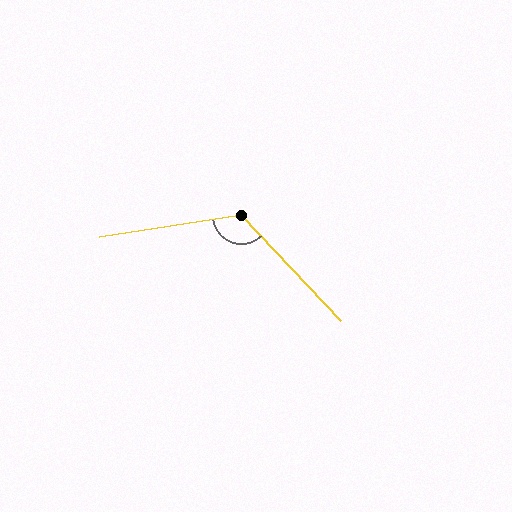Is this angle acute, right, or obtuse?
It is obtuse.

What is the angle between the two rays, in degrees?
Approximately 124 degrees.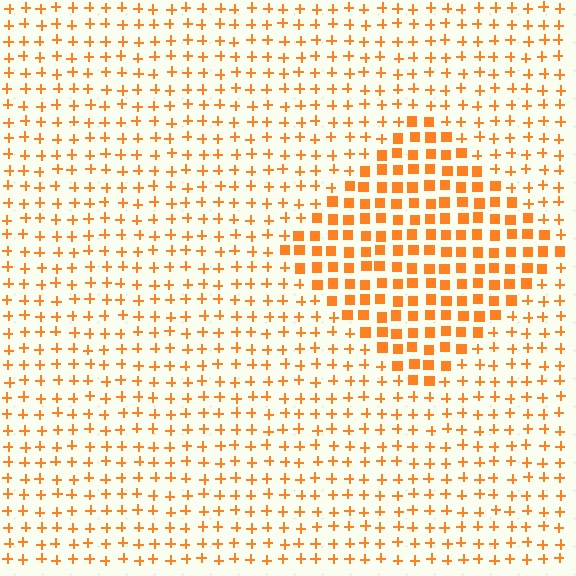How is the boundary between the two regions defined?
The boundary is defined by a change in element shape: squares inside vs. plus signs outside. All elements share the same color and spacing.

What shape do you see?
I see a diamond.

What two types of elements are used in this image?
The image uses squares inside the diamond region and plus signs outside it.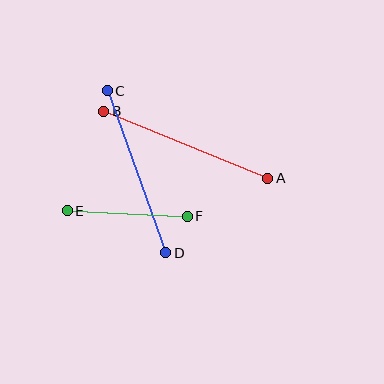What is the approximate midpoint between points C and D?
The midpoint is at approximately (136, 172) pixels.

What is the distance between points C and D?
The distance is approximately 172 pixels.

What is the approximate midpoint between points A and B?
The midpoint is at approximately (186, 145) pixels.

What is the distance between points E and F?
The distance is approximately 120 pixels.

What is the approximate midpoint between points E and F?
The midpoint is at approximately (127, 213) pixels.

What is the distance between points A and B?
The distance is approximately 177 pixels.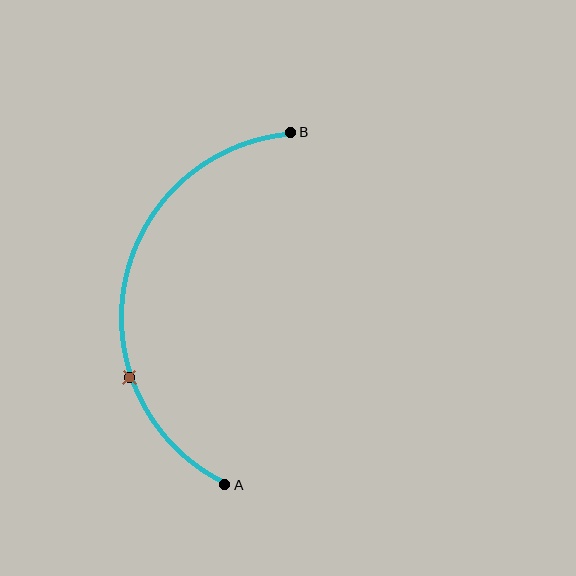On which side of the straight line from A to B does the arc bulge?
The arc bulges to the left of the straight line connecting A and B.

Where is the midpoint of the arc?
The arc midpoint is the point on the curve farthest from the straight line joining A and B. It sits to the left of that line.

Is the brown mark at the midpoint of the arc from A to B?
No. The brown mark lies on the arc but is closer to endpoint A. The arc midpoint would be at the point on the curve equidistant along the arc from both A and B.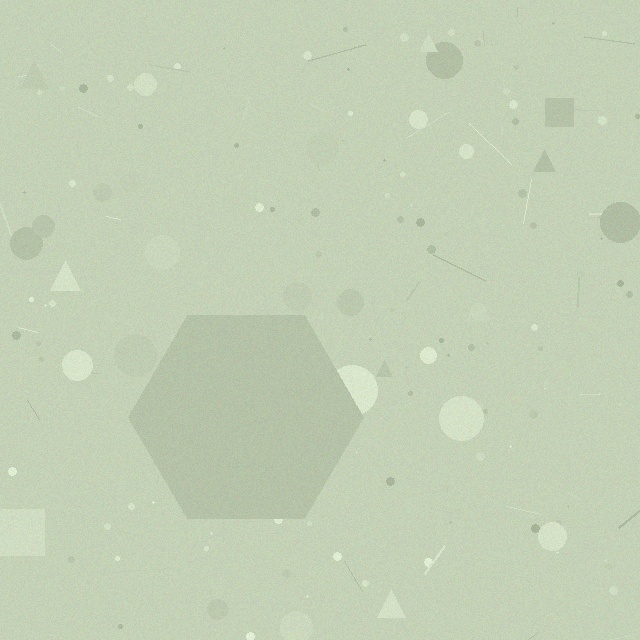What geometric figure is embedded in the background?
A hexagon is embedded in the background.